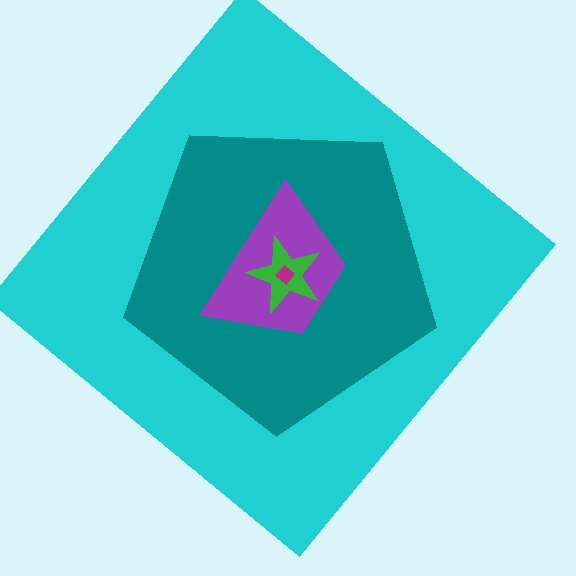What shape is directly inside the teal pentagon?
The purple trapezoid.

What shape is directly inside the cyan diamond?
The teal pentagon.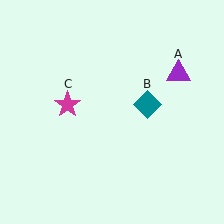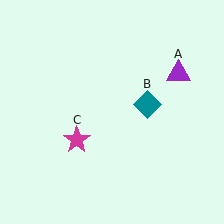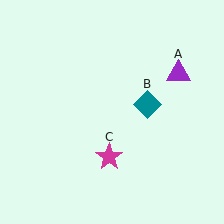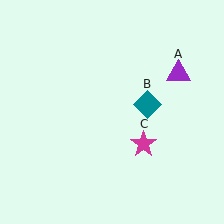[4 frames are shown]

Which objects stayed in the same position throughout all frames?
Purple triangle (object A) and teal diamond (object B) remained stationary.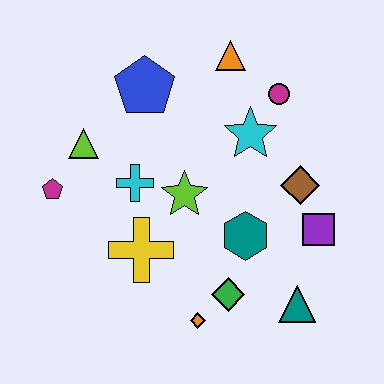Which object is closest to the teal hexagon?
The green diamond is closest to the teal hexagon.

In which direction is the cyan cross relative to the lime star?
The cyan cross is to the left of the lime star.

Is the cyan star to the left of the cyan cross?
No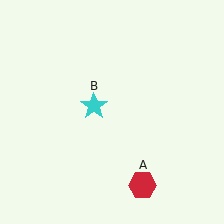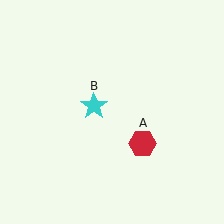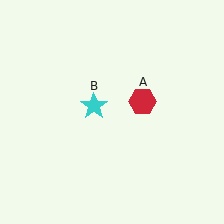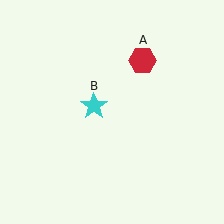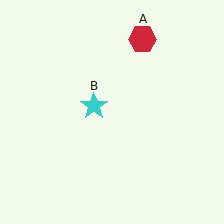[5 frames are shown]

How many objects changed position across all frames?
1 object changed position: red hexagon (object A).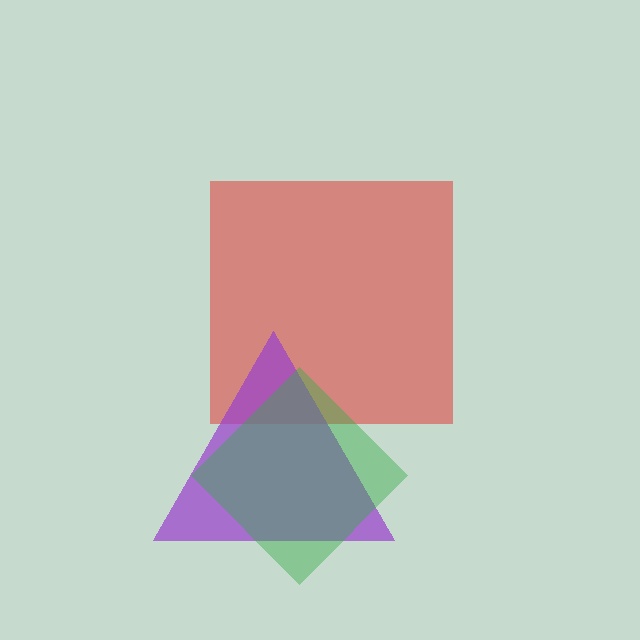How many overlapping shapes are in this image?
There are 3 overlapping shapes in the image.